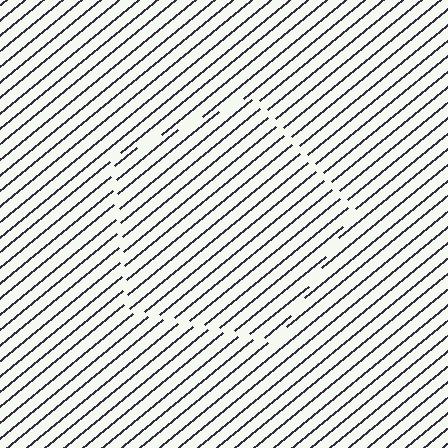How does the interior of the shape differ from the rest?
The interior of the shape contains the same grating, shifted by half a period — the contour is defined by the phase discontinuity where line-ends from the inner and outer gratings abut.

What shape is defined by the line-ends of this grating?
An illusory pentagon. The interior of the shape contains the same grating, shifted by half a period — the contour is defined by the phase discontinuity where line-ends from the inner and outer gratings abut.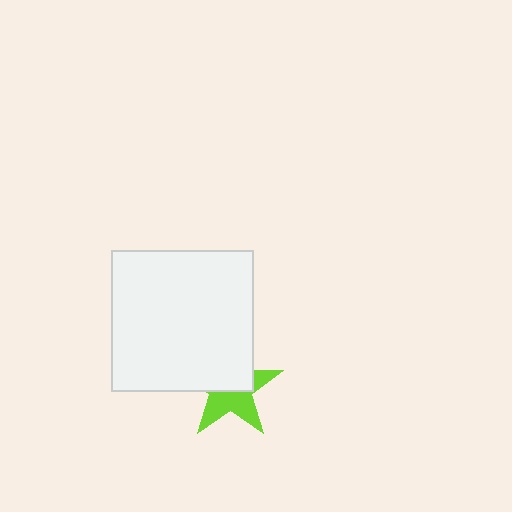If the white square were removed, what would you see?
You would see the complete lime star.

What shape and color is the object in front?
The object in front is a white square.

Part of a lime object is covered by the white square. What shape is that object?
It is a star.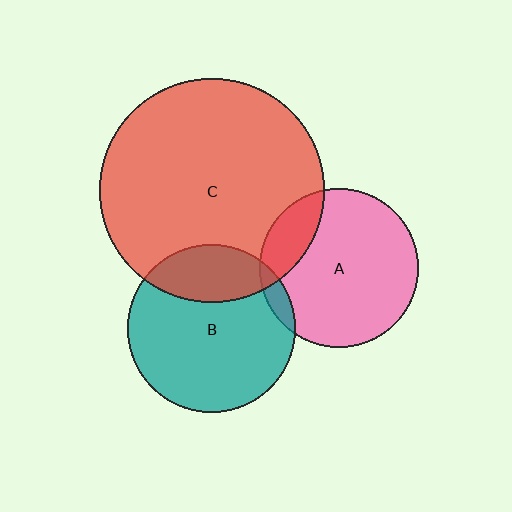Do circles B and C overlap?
Yes.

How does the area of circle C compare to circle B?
Approximately 1.8 times.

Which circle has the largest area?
Circle C (red).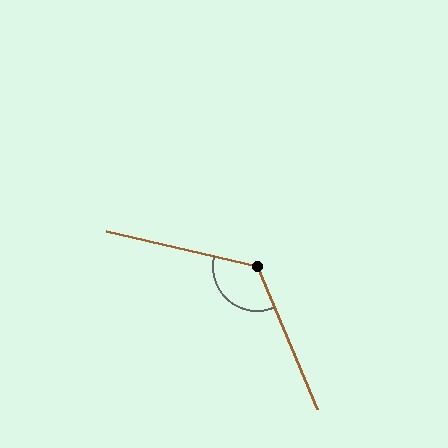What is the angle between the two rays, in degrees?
Approximately 126 degrees.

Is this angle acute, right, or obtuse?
It is obtuse.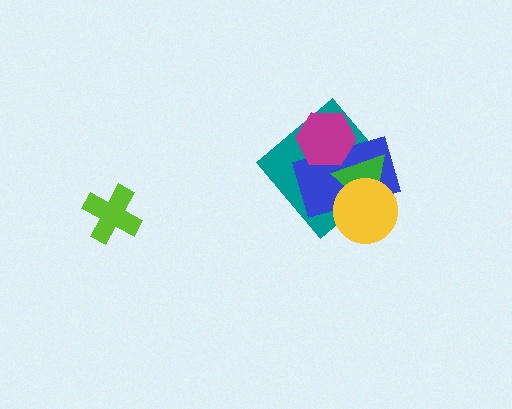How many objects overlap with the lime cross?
0 objects overlap with the lime cross.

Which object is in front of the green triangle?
The yellow circle is in front of the green triangle.